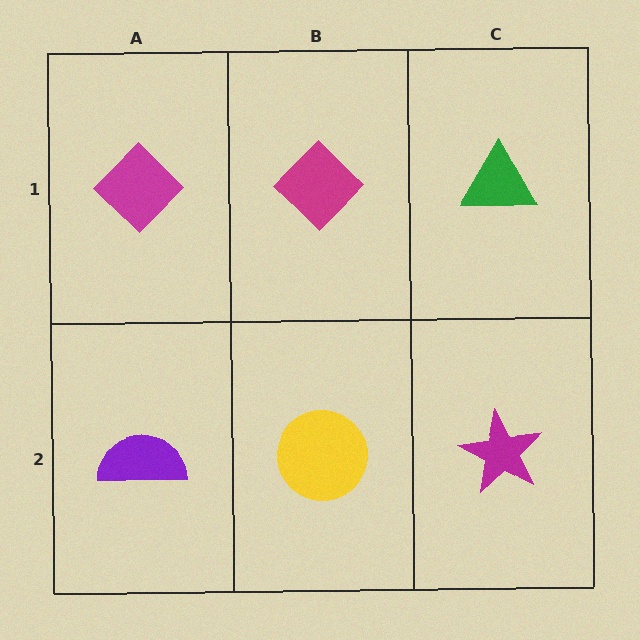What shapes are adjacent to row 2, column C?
A green triangle (row 1, column C), a yellow circle (row 2, column B).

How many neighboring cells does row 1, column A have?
2.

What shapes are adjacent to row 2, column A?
A magenta diamond (row 1, column A), a yellow circle (row 2, column B).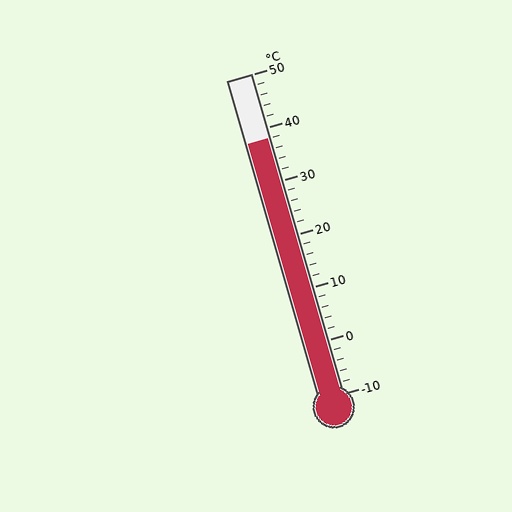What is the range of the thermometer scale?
The thermometer scale ranges from -10°C to 50°C.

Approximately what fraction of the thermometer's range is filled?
The thermometer is filled to approximately 80% of its range.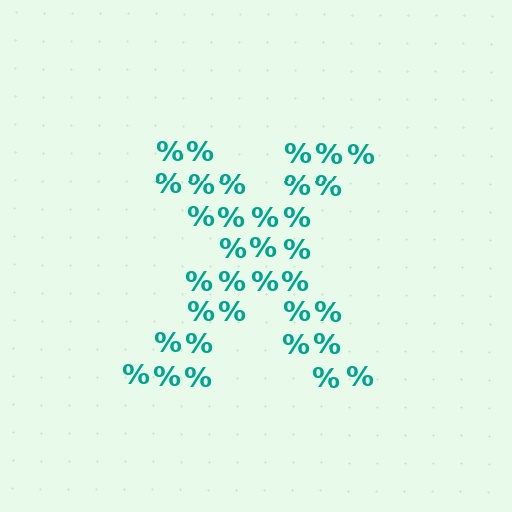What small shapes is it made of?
It is made of small percent signs.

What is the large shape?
The large shape is the letter X.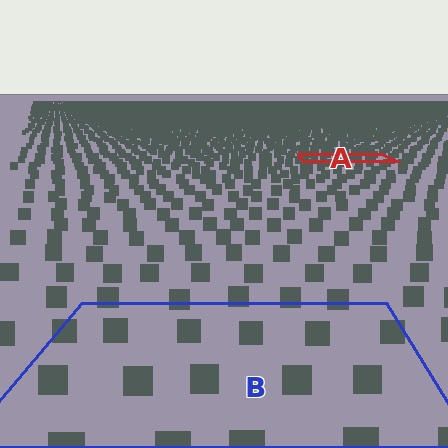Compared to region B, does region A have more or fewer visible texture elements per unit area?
Region A has more texture elements per unit area — they are packed more densely because it is farther away.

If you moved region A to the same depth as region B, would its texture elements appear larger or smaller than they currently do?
They would appear larger. At a closer depth, the same texture elements are projected at a bigger on-screen size.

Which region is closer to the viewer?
Region B is closer. The texture elements there are larger and more spread out.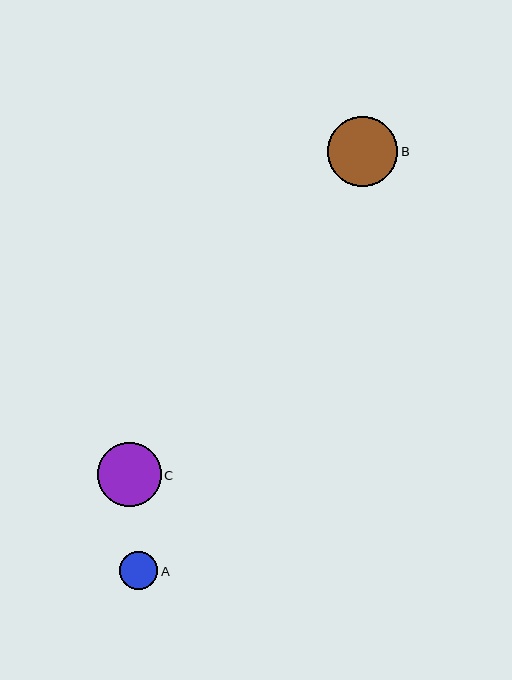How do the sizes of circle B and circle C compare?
Circle B and circle C are approximately the same size.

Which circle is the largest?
Circle B is the largest with a size of approximately 70 pixels.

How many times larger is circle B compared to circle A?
Circle B is approximately 1.8 times the size of circle A.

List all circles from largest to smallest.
From largest to smallest: B, C, A.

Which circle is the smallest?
Circle A is the smallest with a size of approximately 38 pixels.